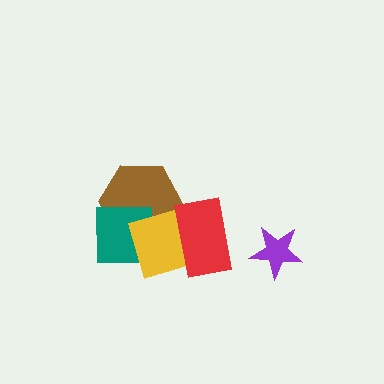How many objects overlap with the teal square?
2 objects overlap with the teal square.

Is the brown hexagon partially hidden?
Yes, it is partially covered by another shape.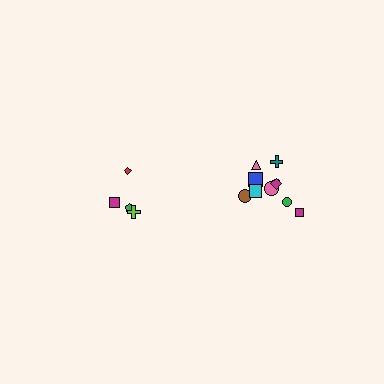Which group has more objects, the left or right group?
The right group.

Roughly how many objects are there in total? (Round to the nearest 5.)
Roughly 15 objects in total.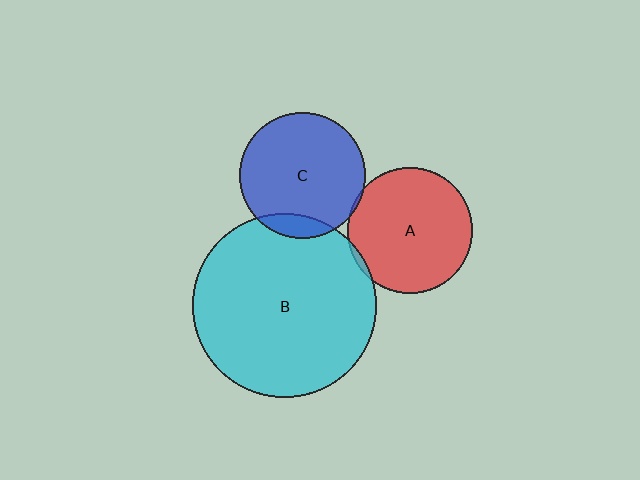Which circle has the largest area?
Circle B (cyan).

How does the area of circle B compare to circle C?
Approximately 2.1 times.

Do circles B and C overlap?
Yes.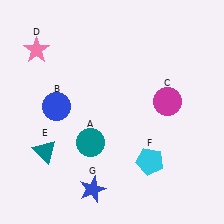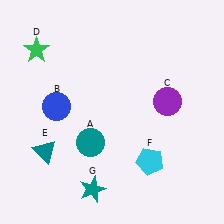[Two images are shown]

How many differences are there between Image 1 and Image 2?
There are 3 differences between the two images.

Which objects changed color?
C changed from magenta to purple. D changed from pink to green. G changed from blue to teal.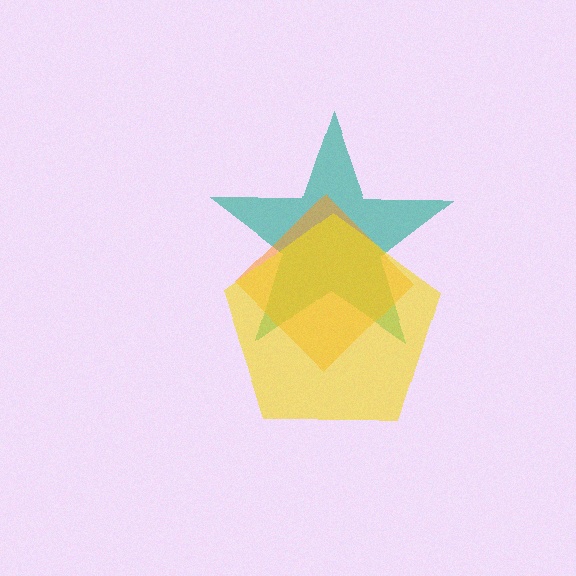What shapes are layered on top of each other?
The layered shapes are: a teal star, an orange diamond, a yellow pentagon.